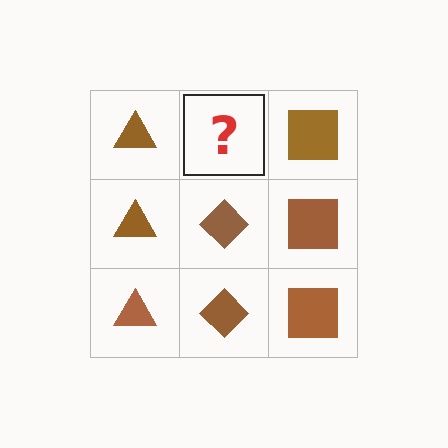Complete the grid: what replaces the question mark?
The question mark should be replaced with a brown diamond.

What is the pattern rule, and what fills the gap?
The rule is that each column has a consistent shape. The gap should be filled with a brown diamond.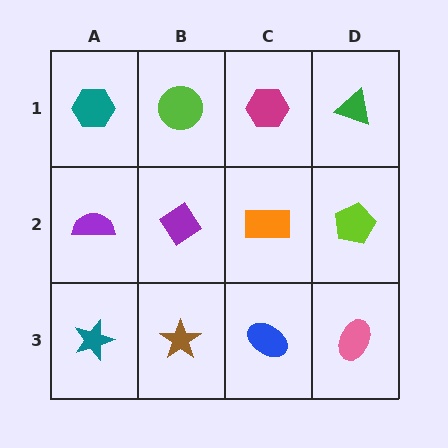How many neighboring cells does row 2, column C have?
4.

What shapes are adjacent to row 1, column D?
A lime pentagon (row 2, column D), a magenta hexagon (row 1, column C).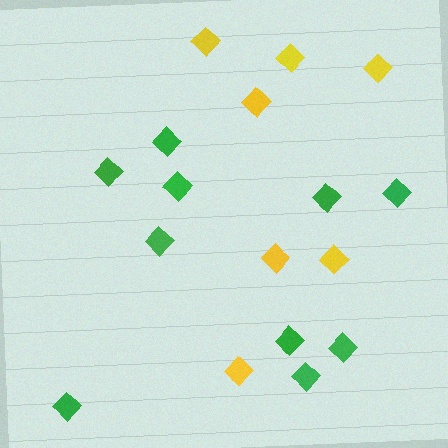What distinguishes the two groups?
There are 2 groups: one group of green diamonds (10) and one group of yellow diamonds (7).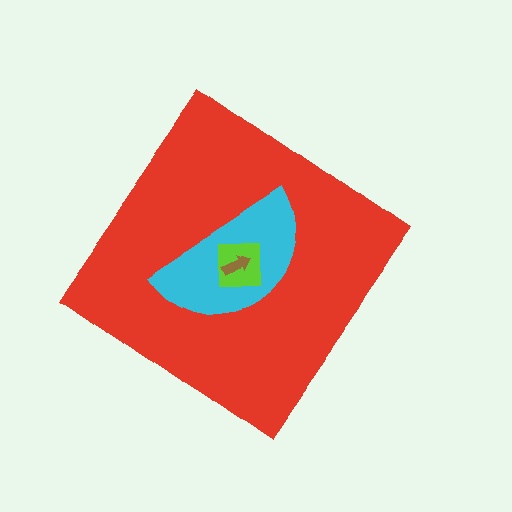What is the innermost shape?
The brown arrow.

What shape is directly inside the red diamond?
The cyan semicircle.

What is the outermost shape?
The red diamond.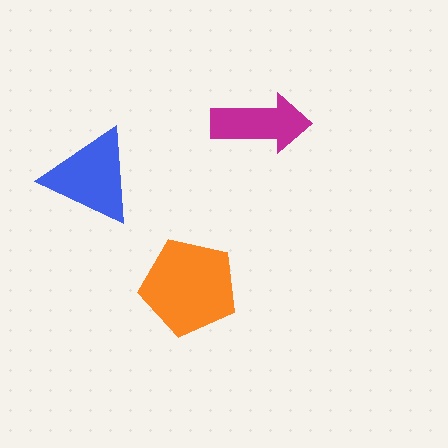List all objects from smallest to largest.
The magenta arrow, the blue triangle, the orange pentagon.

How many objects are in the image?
There are 3 objects in the image.